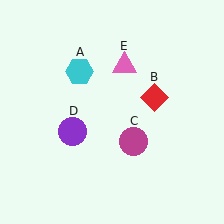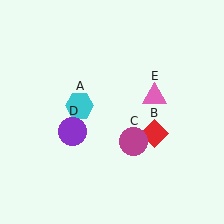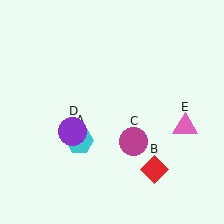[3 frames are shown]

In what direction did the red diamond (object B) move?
The red diamond (object B) moved down.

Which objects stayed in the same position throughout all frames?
Magenta circle (object C) and purple circle (object D) remained stationary.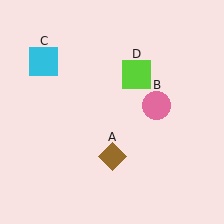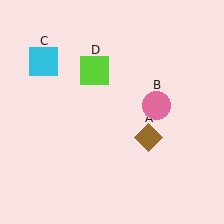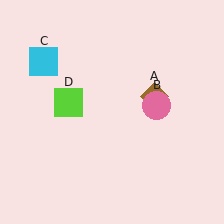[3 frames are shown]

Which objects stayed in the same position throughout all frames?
Pink circle (object B) and cyan square (object C) remained stationary.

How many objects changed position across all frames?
2 objects changed position: brown diamond (object A), lime square (object D).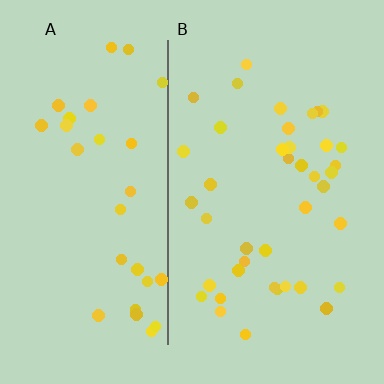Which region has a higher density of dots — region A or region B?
B (the right).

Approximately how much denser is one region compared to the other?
Approximately 1.3× — region B over region A.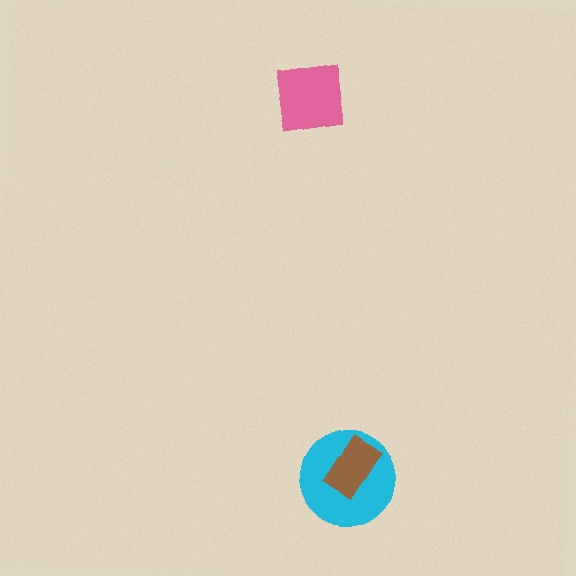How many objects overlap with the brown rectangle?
1 object overlaps with the brown rectangle.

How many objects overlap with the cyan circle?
1 object overlaps with the cyan circle.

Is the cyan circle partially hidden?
Yes, it is partially covered by another shape.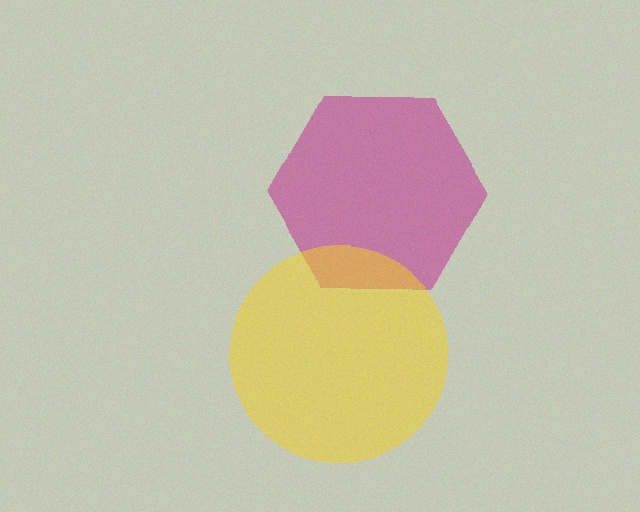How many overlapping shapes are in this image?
There are 2 overlapping shapes in the image.